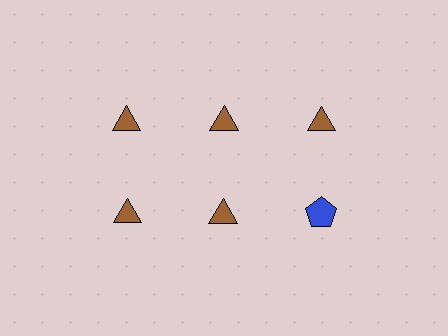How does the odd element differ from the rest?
It differs in both color (blue instead of brown) and shape (pentagon instead of triangle).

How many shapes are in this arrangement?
There are 6 shapes arranged in a grid pattern.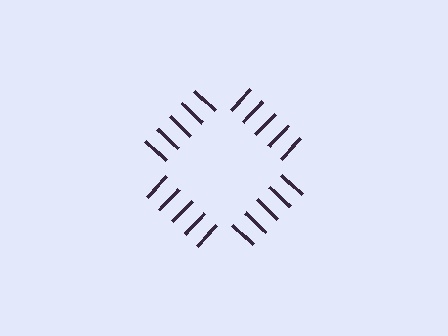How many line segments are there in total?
20 — 5 along each of the 4 edges.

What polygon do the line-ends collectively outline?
An illusory square — the line segments terminate on its edges but no continuous stroke is drawn.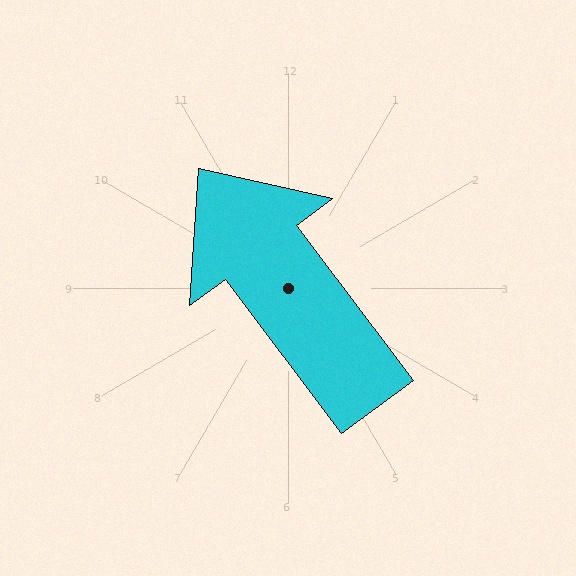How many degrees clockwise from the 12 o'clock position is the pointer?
Approximately 323 degrees.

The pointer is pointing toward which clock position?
Roughly 11 o'clock.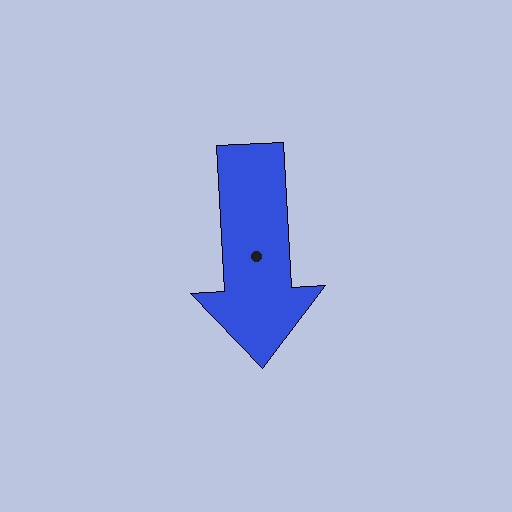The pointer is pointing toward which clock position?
Roughly 6 o'clock.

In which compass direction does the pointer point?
South.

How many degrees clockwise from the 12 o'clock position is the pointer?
Approximately 177 degrees.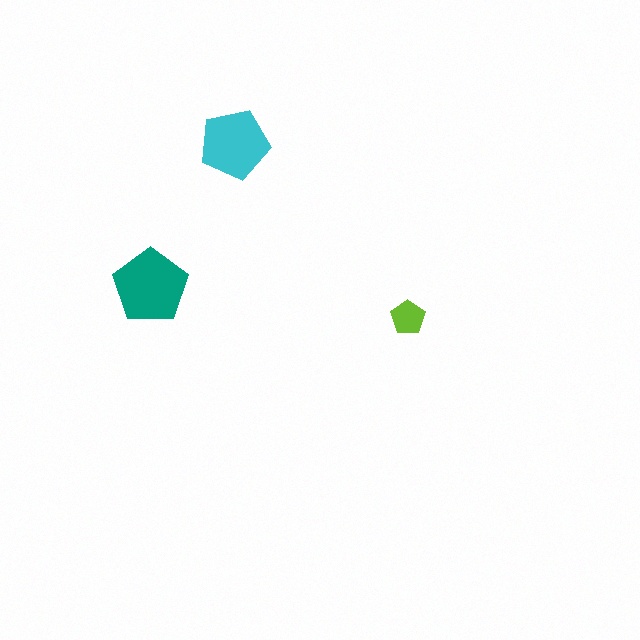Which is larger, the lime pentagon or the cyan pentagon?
The cyan one.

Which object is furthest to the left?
The teal pentagon is leftmost.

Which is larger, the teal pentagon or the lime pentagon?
The teal one.